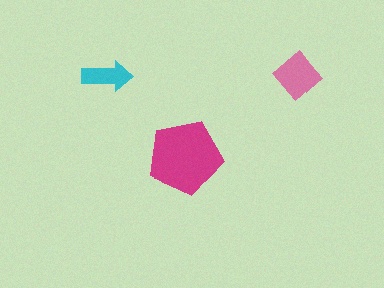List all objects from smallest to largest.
The cyan arrow, the pink diamond, the magenta pentagon.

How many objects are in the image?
There are 3 objects in the image.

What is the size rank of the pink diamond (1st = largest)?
2nd.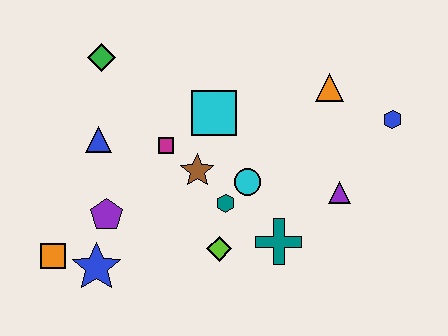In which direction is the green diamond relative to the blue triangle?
The green diamond is above the blue triangle.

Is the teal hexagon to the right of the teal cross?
No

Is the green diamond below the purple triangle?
No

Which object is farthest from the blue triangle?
The blue hexagon is farthest from the blue triangle.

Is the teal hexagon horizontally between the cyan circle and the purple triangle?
No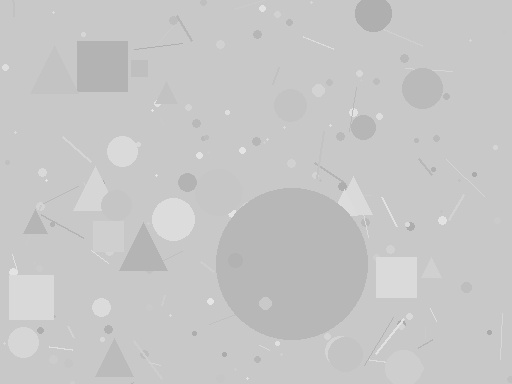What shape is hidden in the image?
A circle is hidden in the image.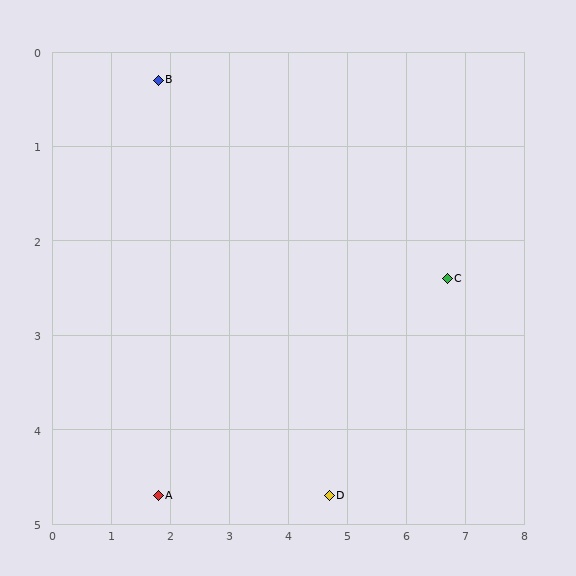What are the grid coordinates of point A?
Point A is at approximately (1.8, 4.7).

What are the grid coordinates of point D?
Point D is at approximately (4.7, 4.7).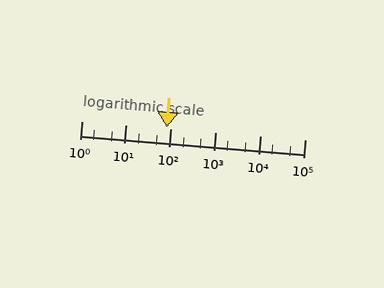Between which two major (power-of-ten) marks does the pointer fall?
The pointer is between 10 and 100.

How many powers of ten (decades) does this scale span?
The scale spans 5 decades, from 1 to 100000.